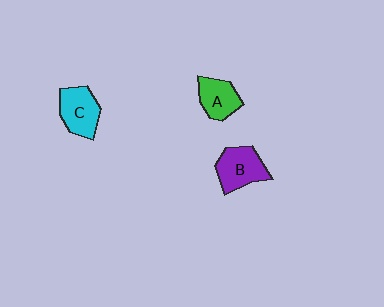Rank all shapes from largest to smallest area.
From largest to smallest: B (purple), C (cyan), A (green).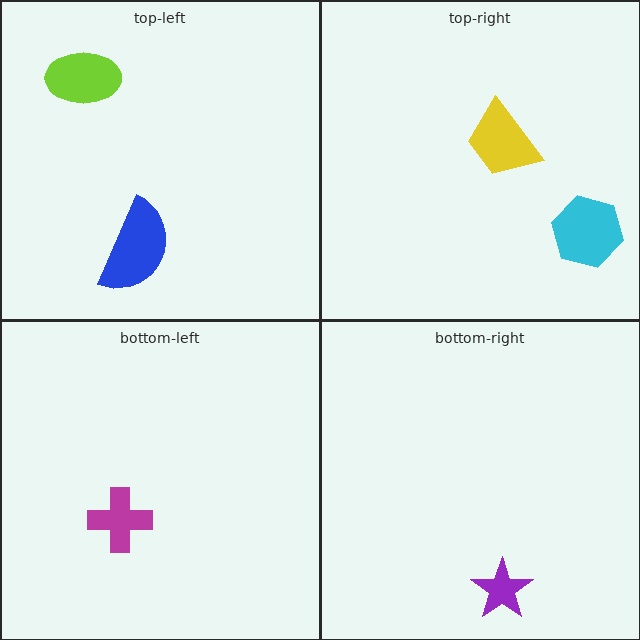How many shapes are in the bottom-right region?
1.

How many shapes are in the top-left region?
2.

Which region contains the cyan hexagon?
The top-right region.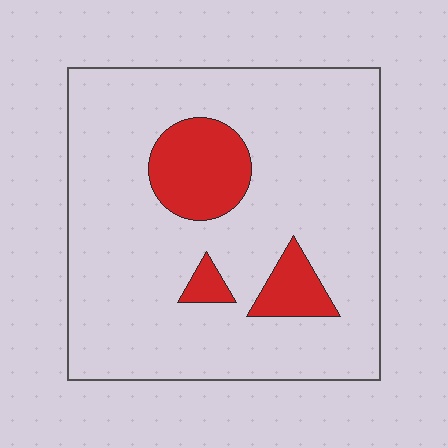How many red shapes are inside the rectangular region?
3.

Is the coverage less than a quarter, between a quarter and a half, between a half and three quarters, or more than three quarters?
Less than a quarter.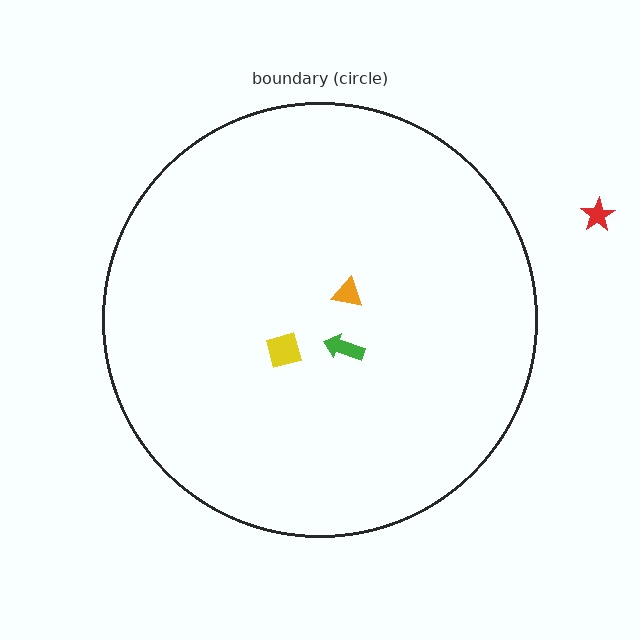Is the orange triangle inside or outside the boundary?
Inside.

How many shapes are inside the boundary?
3 inside, 1 outside.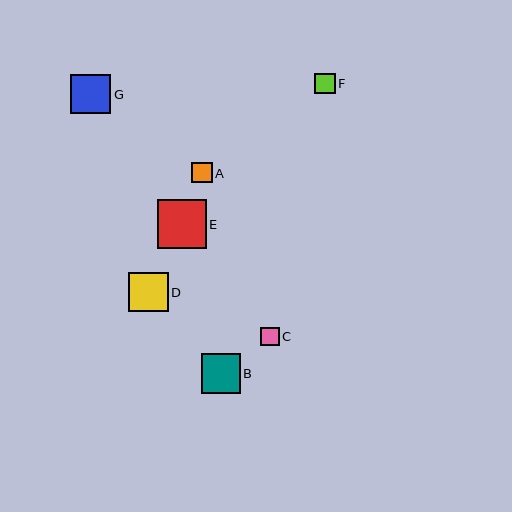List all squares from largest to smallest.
From largest to smallest: E, G, D, B, A, F, C.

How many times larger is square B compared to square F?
Square B is approximately 1.9 times the size of square F.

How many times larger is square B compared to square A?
Square B is approximately 1.9 times the size of square A.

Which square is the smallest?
Square C is the smallest with a size of approximately 19 pixels.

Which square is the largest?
Square E is the largest with a size of approximately 49 pixels.